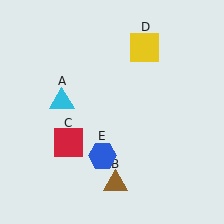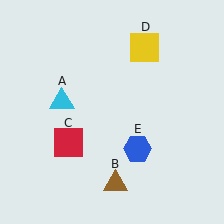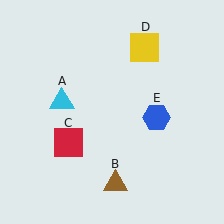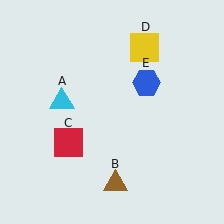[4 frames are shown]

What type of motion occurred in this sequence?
The blue hexagon (object E) rotated counterclockwise around the center of the scene.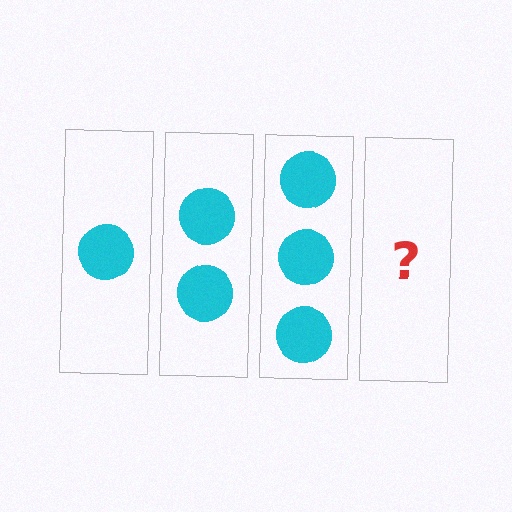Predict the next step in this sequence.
The next step is 4 circles.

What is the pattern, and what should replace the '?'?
The pattern is that each step adds one more circle. The '?' should be 4 circles.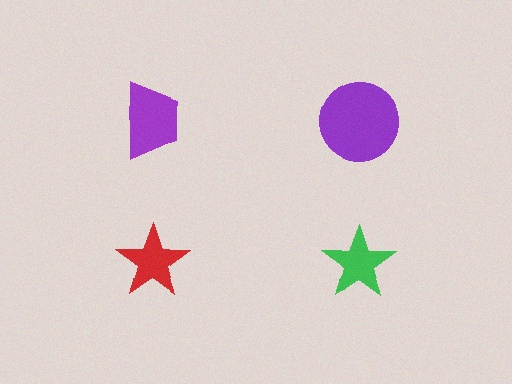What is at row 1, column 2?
A purple circle.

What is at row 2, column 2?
A green star.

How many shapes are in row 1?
2 shapes.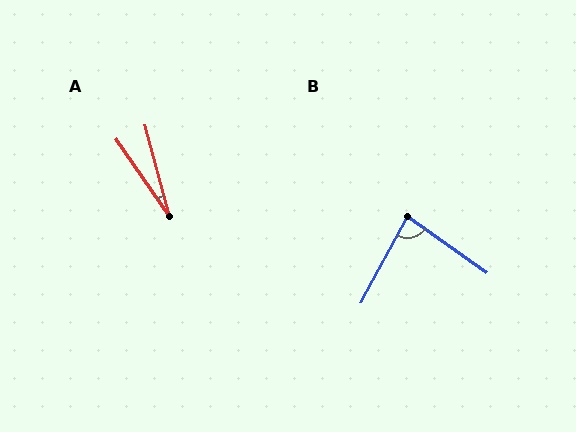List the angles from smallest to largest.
A (19°), B (83°).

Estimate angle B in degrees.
Approximately 83 degrees.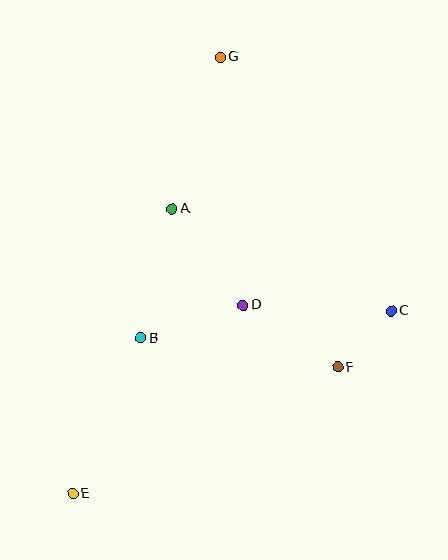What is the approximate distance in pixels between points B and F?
The distance between B and F is approximately 200 pixels.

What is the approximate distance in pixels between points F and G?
The distance between F and G is approximately 332 pixels.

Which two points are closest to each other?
Points C and F are closest to each other.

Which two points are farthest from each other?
Points E and G are farthest from each other.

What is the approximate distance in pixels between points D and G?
The distance between D and G is approximately 249 pixels.